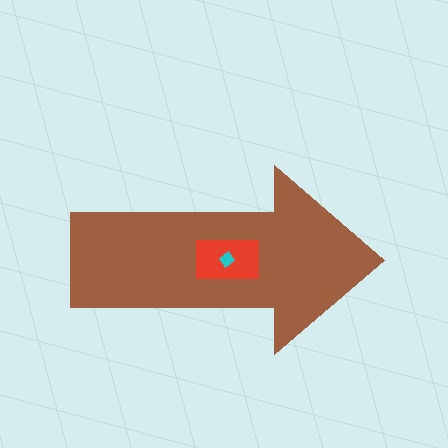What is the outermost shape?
The brown arrow.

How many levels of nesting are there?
3.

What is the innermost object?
The cyan diamond.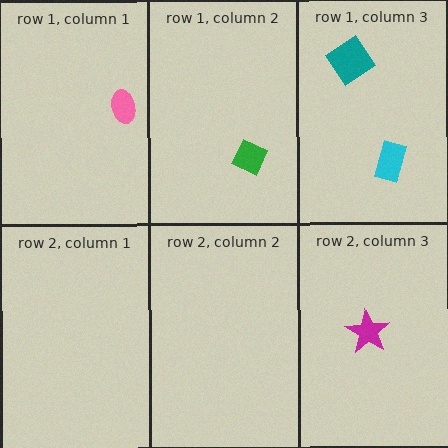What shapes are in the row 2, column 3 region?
The magenta star.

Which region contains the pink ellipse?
The row 1, column 1 region.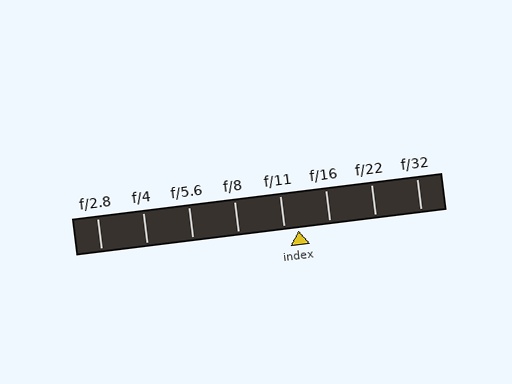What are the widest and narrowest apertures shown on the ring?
The widest aperture shown is f/2.8 and the narrowest is f/32.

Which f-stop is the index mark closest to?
The index mark is closest to f/11.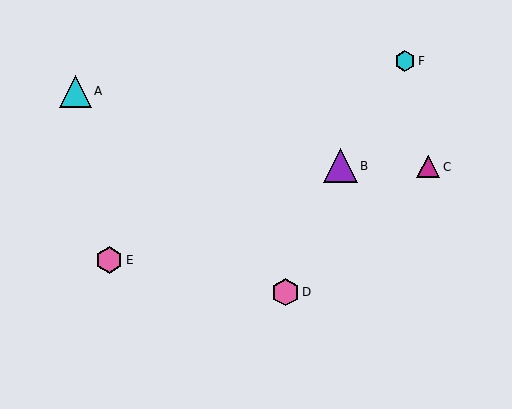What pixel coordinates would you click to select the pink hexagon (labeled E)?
Click at (109, 260) to select the pink hexagon E.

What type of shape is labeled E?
Shape E is a pink hexagon.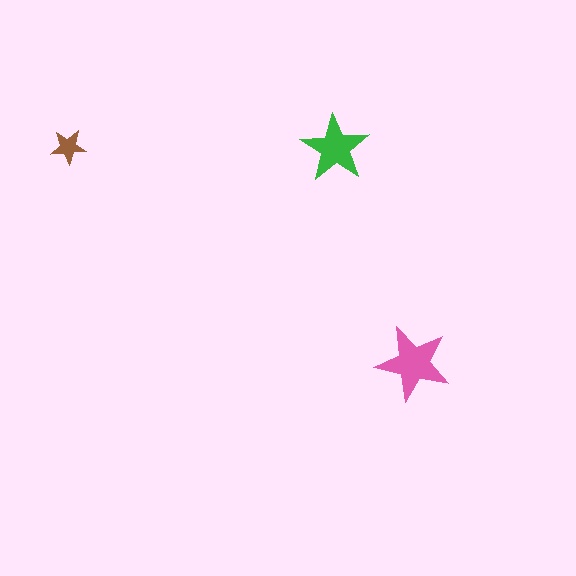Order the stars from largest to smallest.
the pink one, the green one, the brown one.